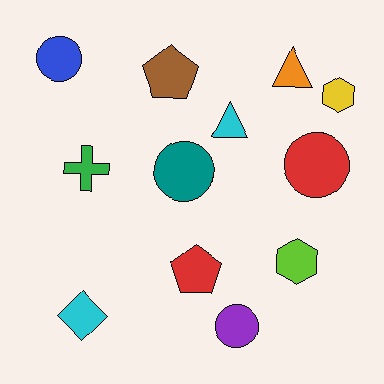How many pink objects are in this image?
There are no pink objects.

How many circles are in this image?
There are 4 circles.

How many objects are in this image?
There are 12 objects.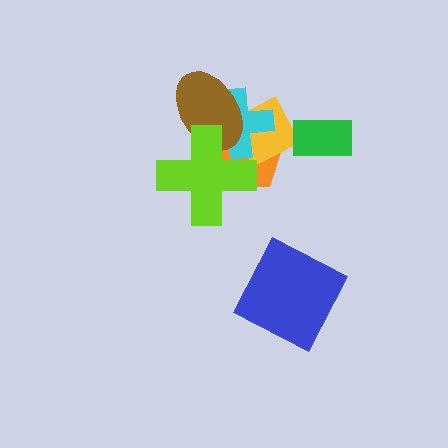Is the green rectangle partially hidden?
No, no other shape covers it.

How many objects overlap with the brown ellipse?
4 objects overlap with the brown ellipse.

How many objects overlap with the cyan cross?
4 objects overlap with the cyan cross.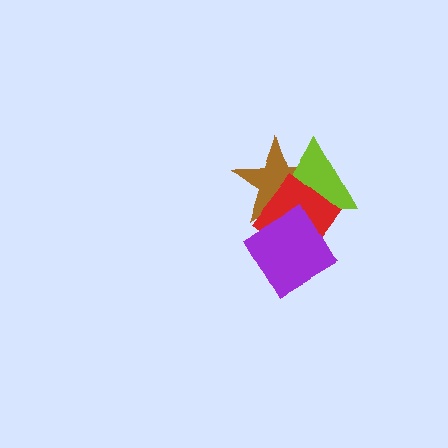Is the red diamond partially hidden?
Yes, it is partially covered by another shape.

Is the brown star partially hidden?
Yes, it is partially covered by another shape.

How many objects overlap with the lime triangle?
3 objects overlap with the lime triangle.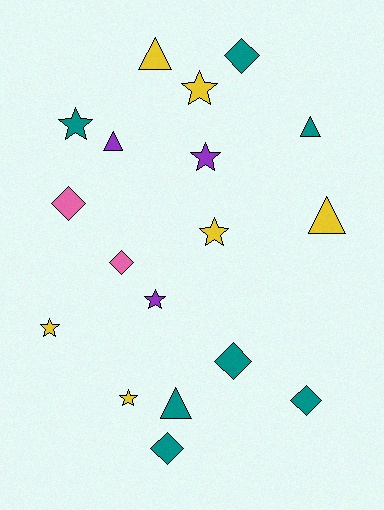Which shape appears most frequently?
Star, with 7 objects.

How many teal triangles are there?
There are 2 teal triangles.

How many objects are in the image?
There are 18 objects.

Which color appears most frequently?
Teal, with 7 objects.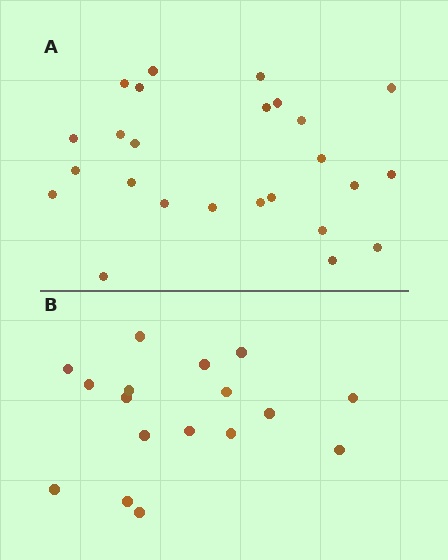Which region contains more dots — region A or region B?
Region A (the top region) has more dots.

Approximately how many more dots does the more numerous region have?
Region A has roughly 8 or so more dots than region B.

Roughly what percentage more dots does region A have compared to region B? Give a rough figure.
About 45% more.